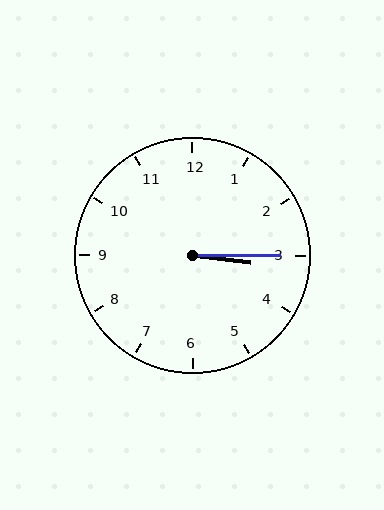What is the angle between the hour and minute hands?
Approximately 8 degrees.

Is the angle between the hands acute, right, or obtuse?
It is acute.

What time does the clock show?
3:15.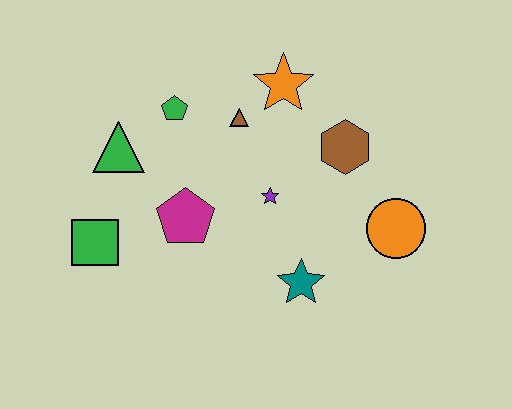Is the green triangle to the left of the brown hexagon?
Yes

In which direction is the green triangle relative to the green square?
The green triangle is above the green square.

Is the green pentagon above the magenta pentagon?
Yes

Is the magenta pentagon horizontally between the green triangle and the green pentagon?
No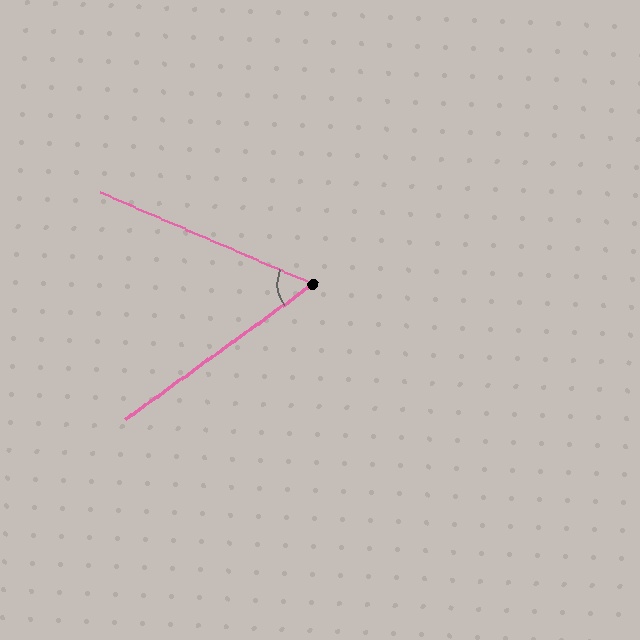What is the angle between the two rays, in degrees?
Approximately 59 degrees.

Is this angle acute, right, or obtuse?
It is acute.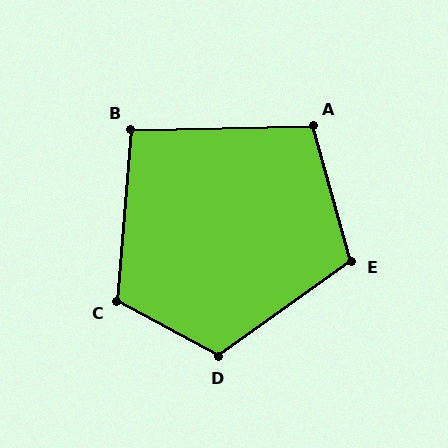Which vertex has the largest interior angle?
D, at approximately 116 degrees.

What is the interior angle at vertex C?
Approximately 114 degrees (obtuse).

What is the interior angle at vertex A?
Approximately 105 degrees (obtuse).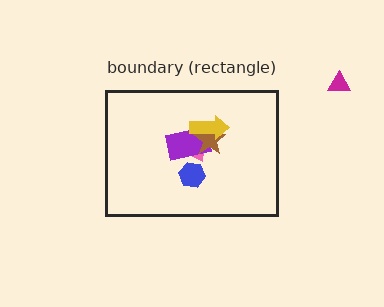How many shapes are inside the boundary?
5 inside, 1 outside.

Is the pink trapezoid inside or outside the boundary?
Inside.